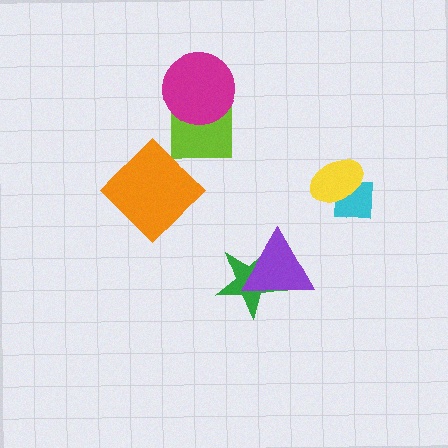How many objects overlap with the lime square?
1 object overlaps with the lime square.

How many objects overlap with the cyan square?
1 object overlaps with the cyan square.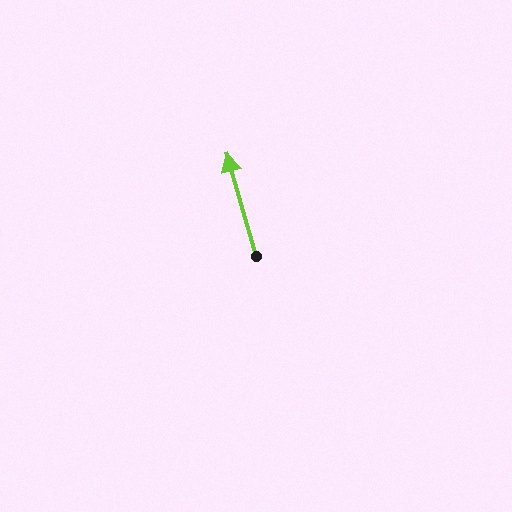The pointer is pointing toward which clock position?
Roughly 11 o'clock.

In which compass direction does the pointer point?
North.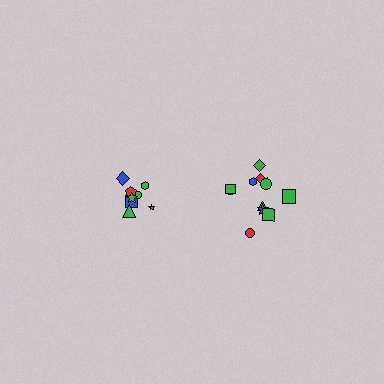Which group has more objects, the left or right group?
The right group.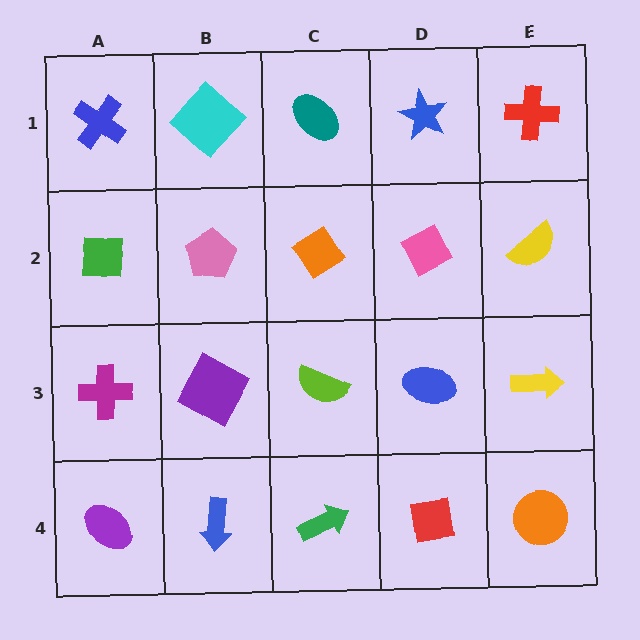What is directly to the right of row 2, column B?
An orange diamond.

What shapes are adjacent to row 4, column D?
A blue ellipse (row 3, column D), a green arrow (row 4, column C), an orange circle (row 4, column E).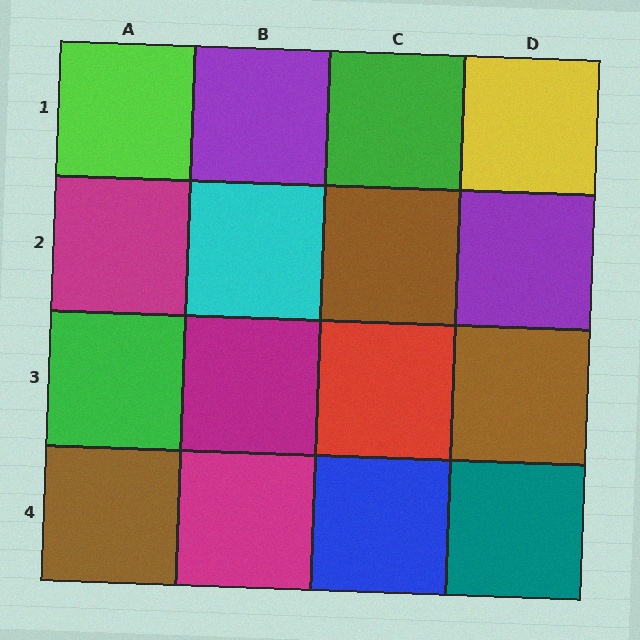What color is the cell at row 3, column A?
Green.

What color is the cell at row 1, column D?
Yellow.